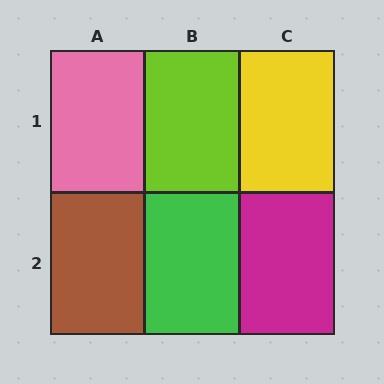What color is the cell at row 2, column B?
Green.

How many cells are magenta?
1 cell is magenta.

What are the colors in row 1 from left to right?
Pink, lime, yellow.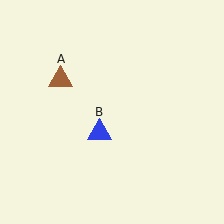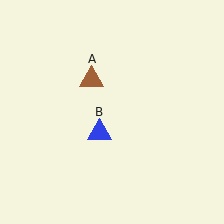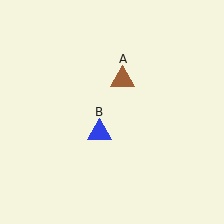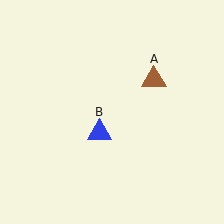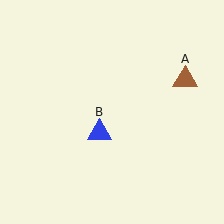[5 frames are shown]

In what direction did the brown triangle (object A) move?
The brown triangle (object A) moved right.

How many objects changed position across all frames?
1 object changed position: brown triangle (object A).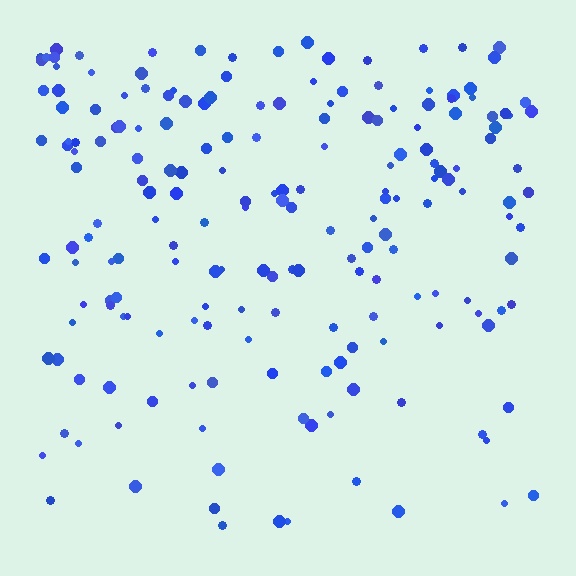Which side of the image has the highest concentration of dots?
The top.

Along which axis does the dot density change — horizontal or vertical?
Vertical.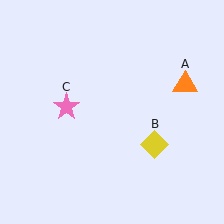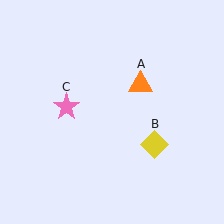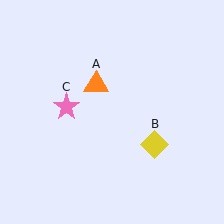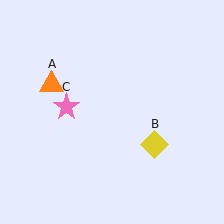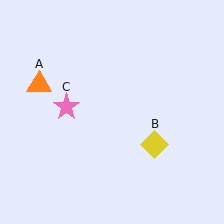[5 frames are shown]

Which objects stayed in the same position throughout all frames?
Yellow diamond (object B) and pink star (object C) remained stationary.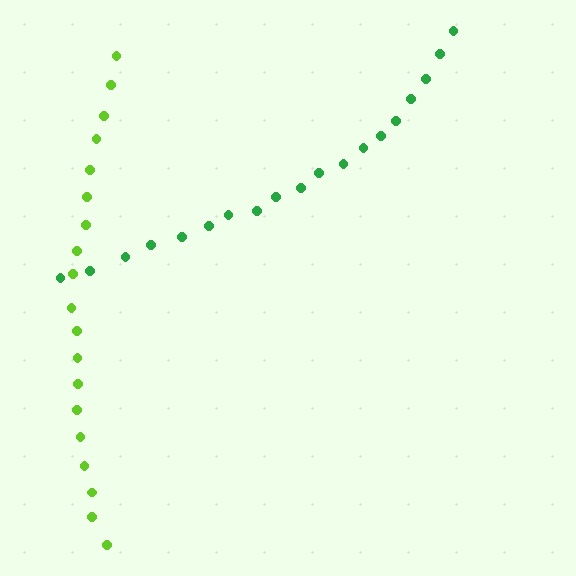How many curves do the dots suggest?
There are 2 distinct paths.